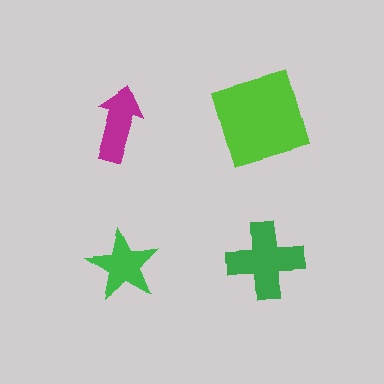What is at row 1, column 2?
A lime square.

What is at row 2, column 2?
A green cross.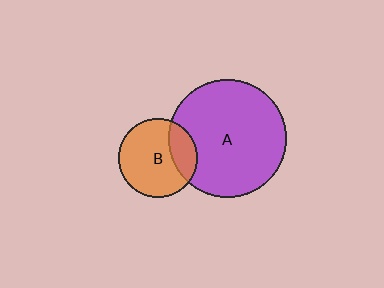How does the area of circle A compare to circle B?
Approximately 2.2 times.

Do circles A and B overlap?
Yes.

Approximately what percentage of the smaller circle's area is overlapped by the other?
Approximately 25%.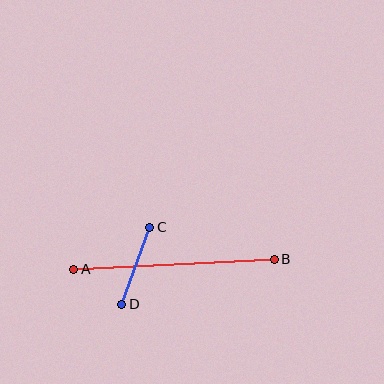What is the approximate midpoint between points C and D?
The midpoint is at approximately (136, 266) pixels.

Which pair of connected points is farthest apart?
Points A and B are farthest apart.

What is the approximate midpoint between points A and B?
The midpoint is at approximately (174, 264) pixels.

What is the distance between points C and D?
The distance is approximately 82 pixels.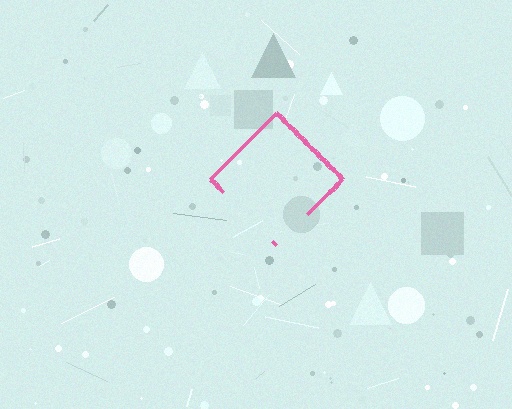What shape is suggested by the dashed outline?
The dashed outline suggests a diamond.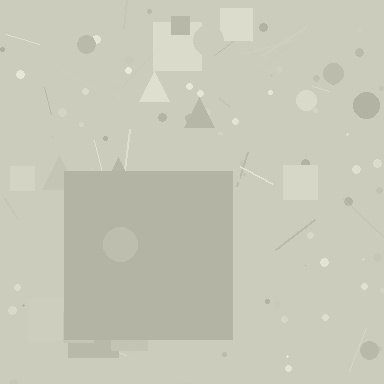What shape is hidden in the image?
A square is hidden in the image.